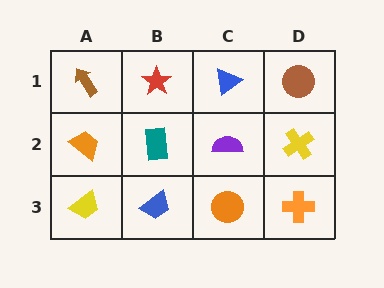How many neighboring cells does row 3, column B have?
3.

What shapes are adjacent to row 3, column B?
A teal rectangle (row 2, column B), a yellow trapezoid (row 3, column A), an orange circle (row 3, column C).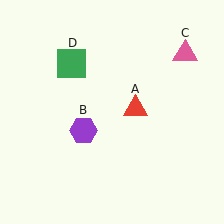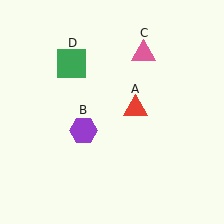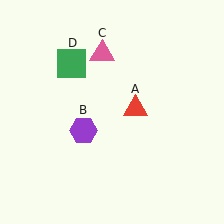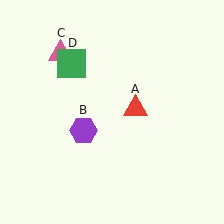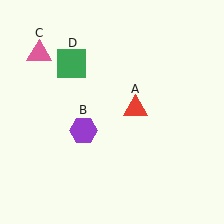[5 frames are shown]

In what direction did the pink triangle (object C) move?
The pink triangle (object C) moved left.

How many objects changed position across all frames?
1 object changed position: pink triangle (object C).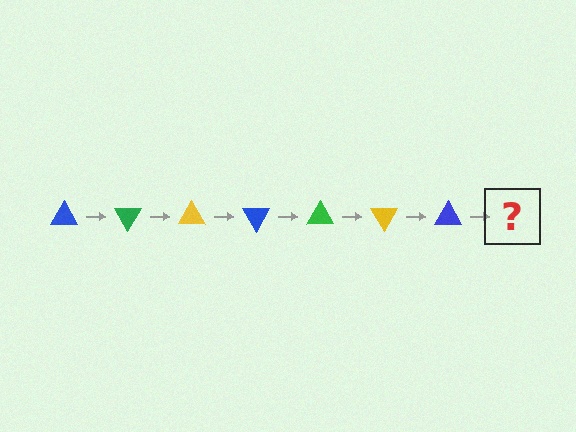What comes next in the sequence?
The next element should be a green triangle, rotated 420 degrees from the start.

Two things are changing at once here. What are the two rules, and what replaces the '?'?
The two rules are that it rotates 60 degrees each step and the color cycles through blue, green, and yellow. The '?' should be a green triangle, rotated 420 degrees from the start.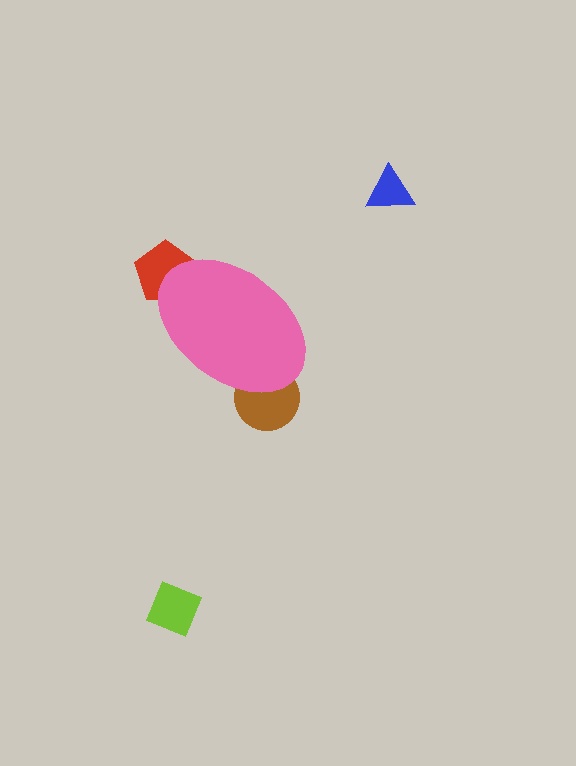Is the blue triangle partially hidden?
No, the blue triangle is fully visible.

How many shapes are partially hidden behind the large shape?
2 shapes are partially hidden.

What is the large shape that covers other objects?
A pink ellipse.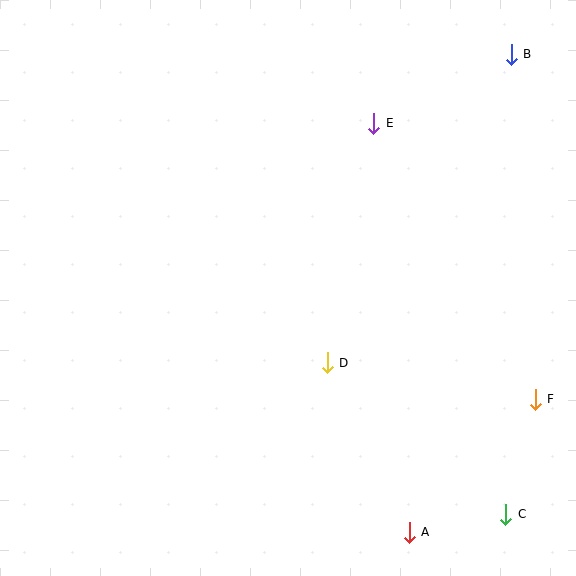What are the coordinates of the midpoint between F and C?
The midpoint between F and C is at (521, 457).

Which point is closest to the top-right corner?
Point B is closest to the top-right corner.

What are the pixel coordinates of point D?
Point D is at (327, 363).